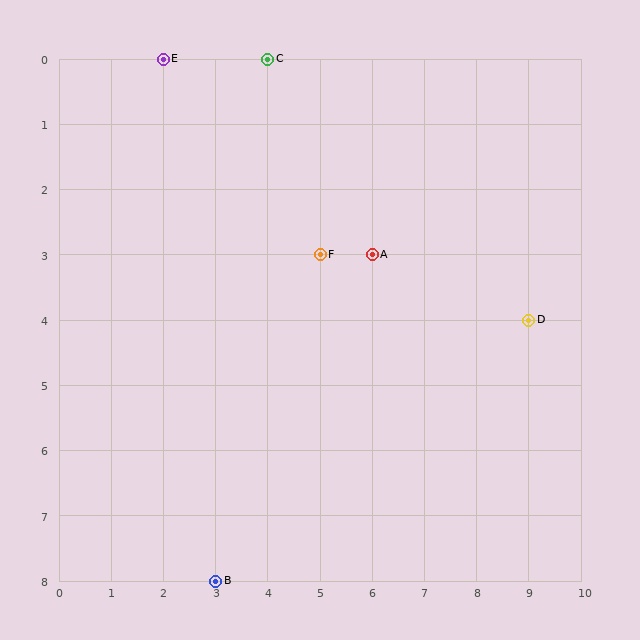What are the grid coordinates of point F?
Point F is at grid coordinates (5, 3).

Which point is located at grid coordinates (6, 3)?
Point A is at (6, 3).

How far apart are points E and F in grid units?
Points E and F are 3 columns and 3 rows apart (about 4.2 grid units diagonally).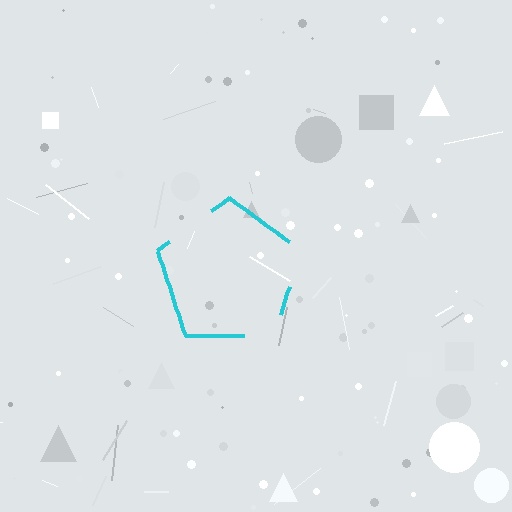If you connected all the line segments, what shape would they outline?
They would outline a pentagon.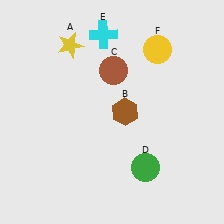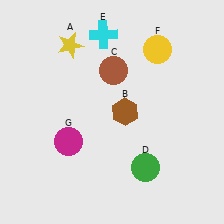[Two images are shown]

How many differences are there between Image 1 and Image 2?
There is 1 difference between the two images.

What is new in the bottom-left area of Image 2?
A magenta circle (G) was added in the bottom-left area of Image 2.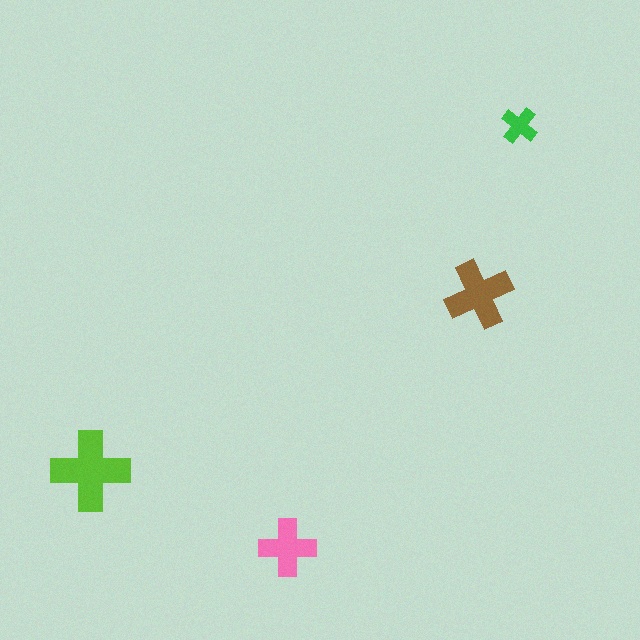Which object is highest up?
The green cross is topmost.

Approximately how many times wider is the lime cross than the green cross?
About 2 times wider.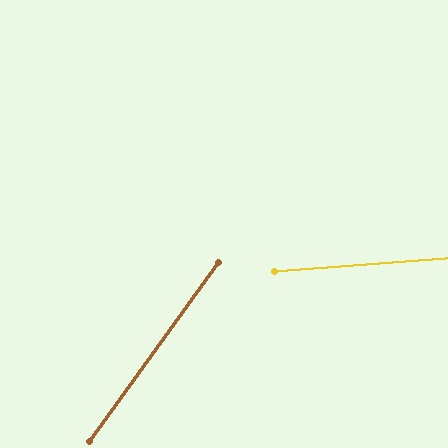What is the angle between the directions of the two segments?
Approximately 50 degrees.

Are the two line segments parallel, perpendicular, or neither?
Neither parallel nor perpendicular — they differ by about 50°.